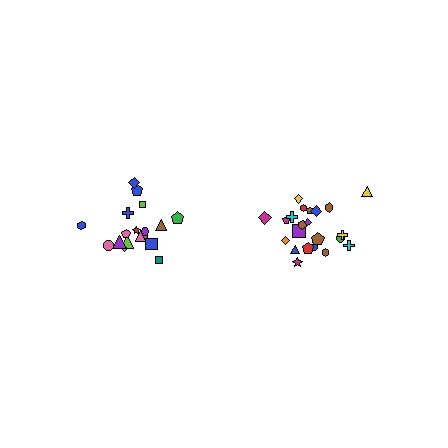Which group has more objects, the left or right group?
The right group.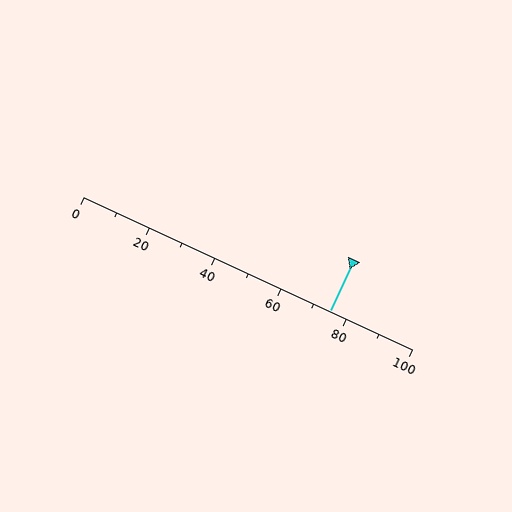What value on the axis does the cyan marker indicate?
The marker indicates approximately 75.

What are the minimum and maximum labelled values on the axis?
The axis runs from 0 to 100.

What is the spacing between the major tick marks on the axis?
The major ticks are spaced 20 apart.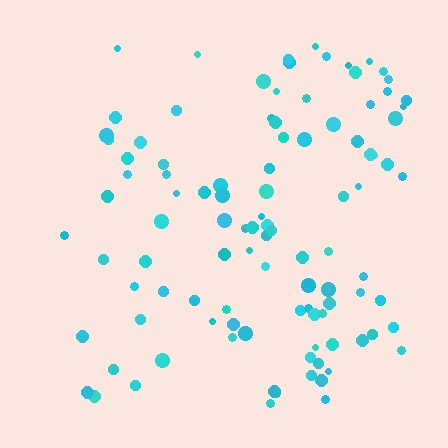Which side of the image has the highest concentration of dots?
The right.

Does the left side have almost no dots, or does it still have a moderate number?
Still a moderate number, just noticeably fewer than the right.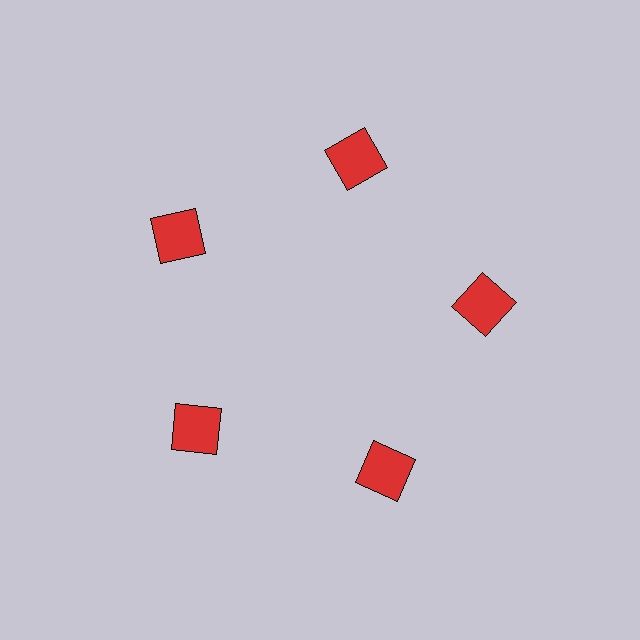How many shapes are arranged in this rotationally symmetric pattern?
There are 5 shapes, arranged in 5 groups of 1.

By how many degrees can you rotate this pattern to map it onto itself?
The pattern maps onto itself every 72 degrees of rotation.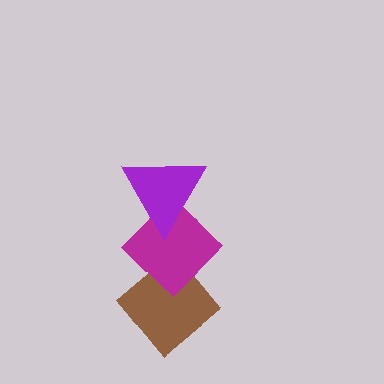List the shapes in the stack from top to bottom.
From top to bottom: the purple triangle, the magenta diamond, the brown diamond.